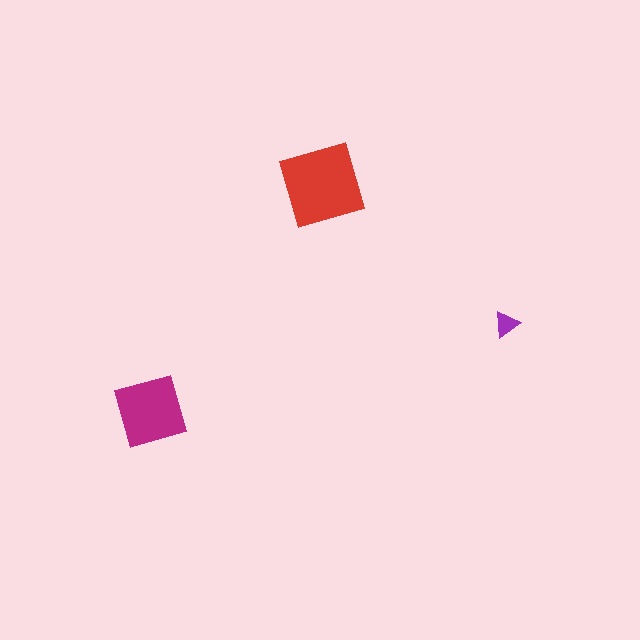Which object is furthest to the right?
The purple triangle is rightmost.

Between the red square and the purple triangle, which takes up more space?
The red square.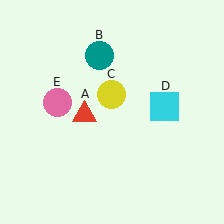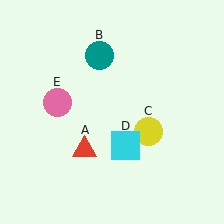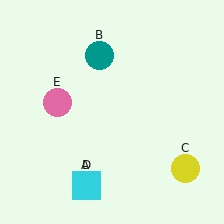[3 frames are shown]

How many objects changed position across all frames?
3 objects changed position: red triangle (object A), yellow circle (object C), cyan square (object D).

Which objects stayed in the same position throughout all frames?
Teal circle (object B) and pink circle (object E) remained stationary.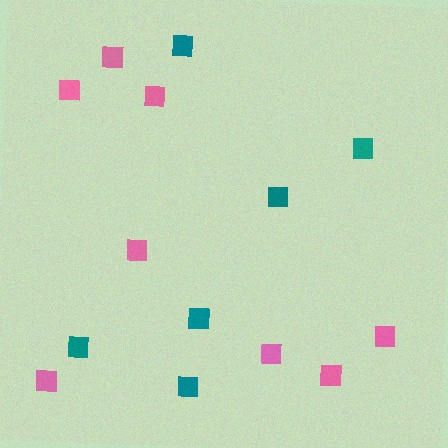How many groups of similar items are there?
There are 2 groups: one group of pink squares (8) and one group of teal squares (6).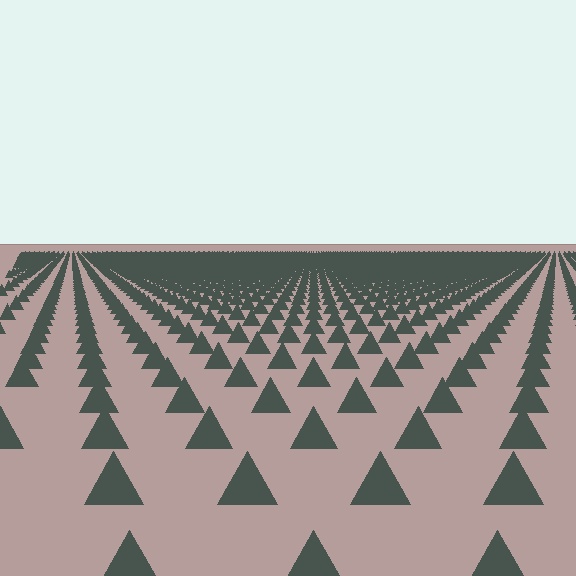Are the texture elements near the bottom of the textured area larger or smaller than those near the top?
Larger. Near the bottom, elements are closer to the viewer and appear at a bigger on-screen size.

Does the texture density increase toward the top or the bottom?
Density increases toward the top.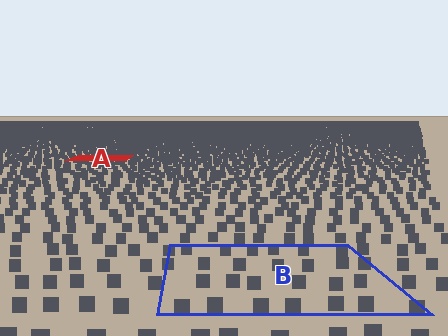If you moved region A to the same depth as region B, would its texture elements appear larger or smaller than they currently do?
They would appear larger. At a closer depth, the same texture elements are projected at a bigger on-screen size.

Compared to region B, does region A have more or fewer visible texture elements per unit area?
Region A has more texture elements per unit area — they are packed more densely because it is farther away.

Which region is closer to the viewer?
Region B is closer. The texture elements there are larger and more spread out.